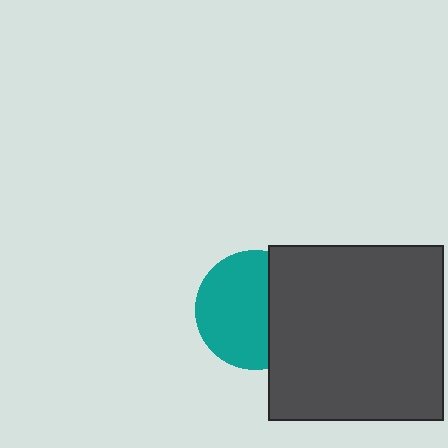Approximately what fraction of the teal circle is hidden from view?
Roughly 37% of the teal circle is hidden behind the dark gray square.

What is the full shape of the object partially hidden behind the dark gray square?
The partially hidden object is a teal circle.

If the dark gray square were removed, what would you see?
You would see the complete teal circle.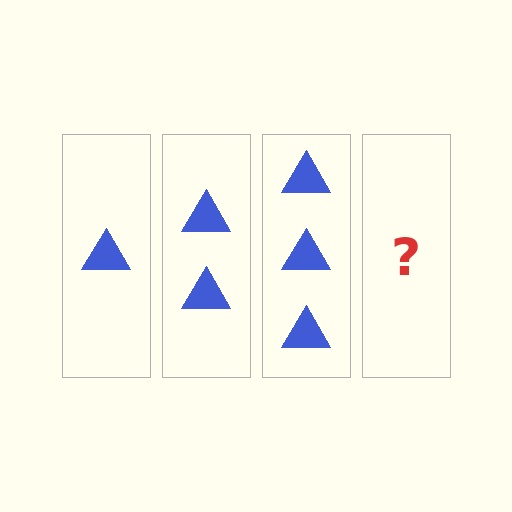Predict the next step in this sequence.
The next step is 4 triangles.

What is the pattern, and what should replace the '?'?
The pattern is that each step adds one more triangle. The '?' should be 4 triangles.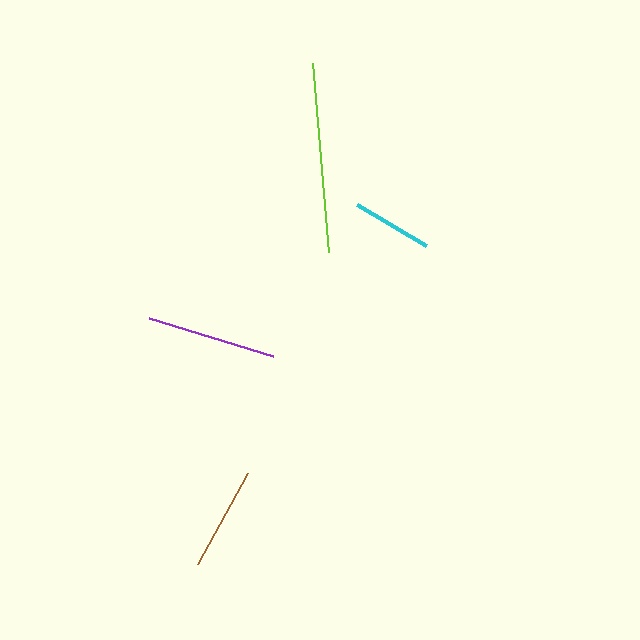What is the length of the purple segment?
The purple segment is approximately 130 pixels long.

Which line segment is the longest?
The lime line is the longest at approximately 189 pixels.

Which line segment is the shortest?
The cyan line is the shortest at approximately 80 pixels.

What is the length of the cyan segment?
The cyan segment is approximately 80 pixels long.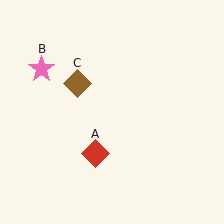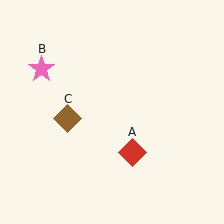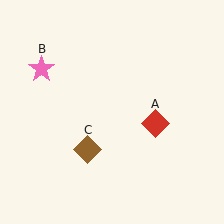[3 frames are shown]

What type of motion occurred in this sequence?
The red diamond (object A), brown diamond (object C) rotated counterclockwise around the center of the scene.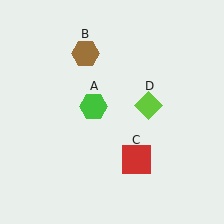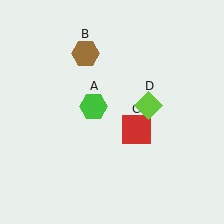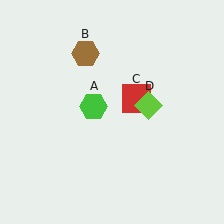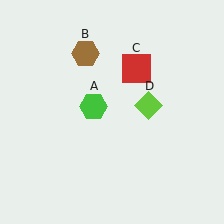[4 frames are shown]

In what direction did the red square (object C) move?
The red square (object C) moved up.